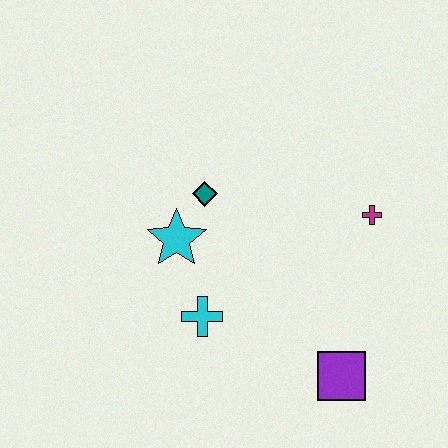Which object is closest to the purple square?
The cyan cross is closest to the purple square.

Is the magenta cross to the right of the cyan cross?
Yes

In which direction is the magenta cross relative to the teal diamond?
The magenta cross is to the right of the teal diamond.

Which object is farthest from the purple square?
The teal diamond is farthest from the purple square.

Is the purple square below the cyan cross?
Yes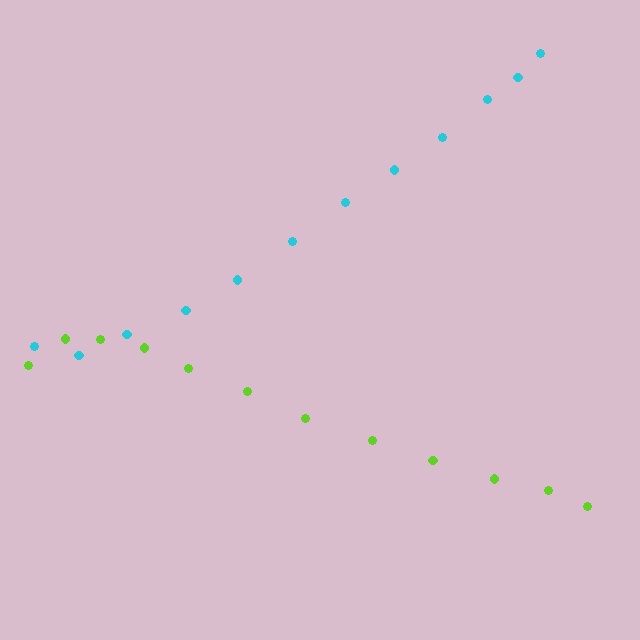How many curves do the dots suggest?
There are 2 distinct paths.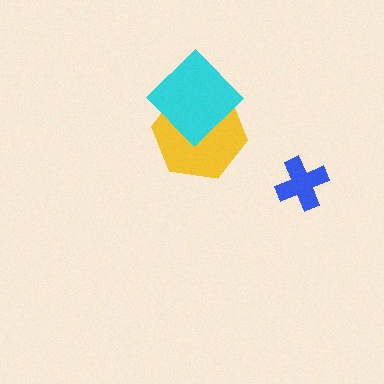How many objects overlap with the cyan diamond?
1 object overlaps with the cyan diamond.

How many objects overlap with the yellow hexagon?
1 object overlaps with the yellow hexagon.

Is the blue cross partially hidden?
No, no other shape covers it.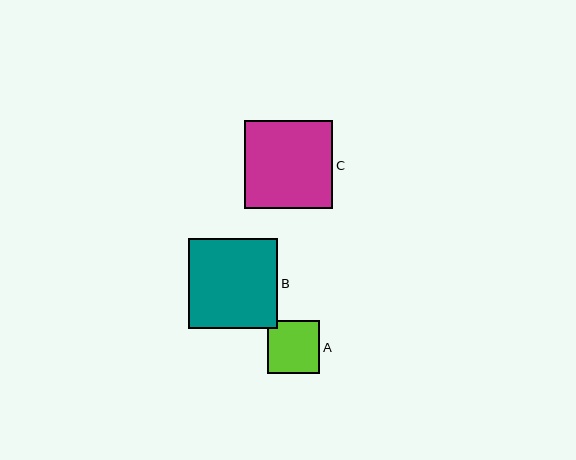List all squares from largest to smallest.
From largest to smallest: B, C, A.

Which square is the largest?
Square B is the largest with a size of approximately 89 pixels.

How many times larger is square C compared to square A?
Square C is approximately 1.7 times the size of square A.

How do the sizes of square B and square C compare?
Square B and square C are approximately the same size.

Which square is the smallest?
Square A is the smallest with a size of approximately 52 pixels.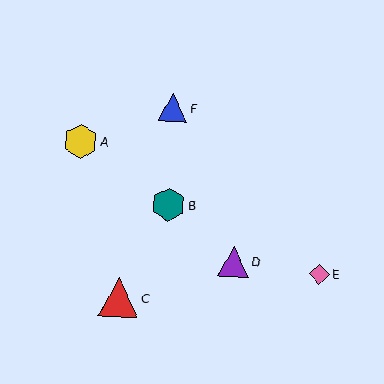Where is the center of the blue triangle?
The center of the blue triangle is at (173, 108).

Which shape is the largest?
The red triangle (labeled C) is the largest.